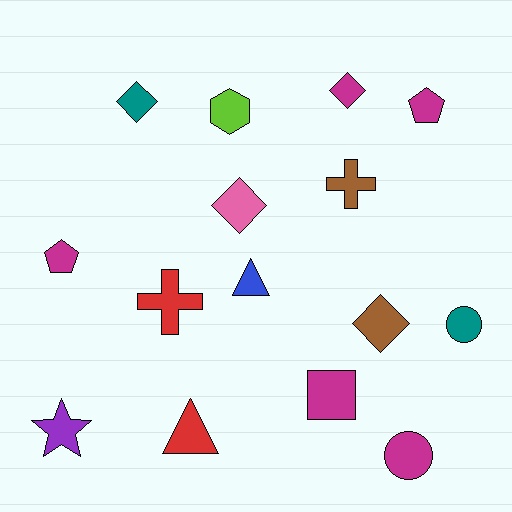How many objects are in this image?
There are 15 objects.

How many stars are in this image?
There is 1 star.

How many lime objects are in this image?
There is 1 lime object.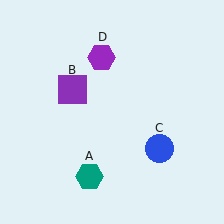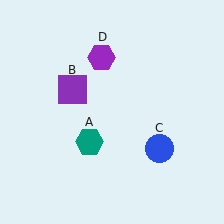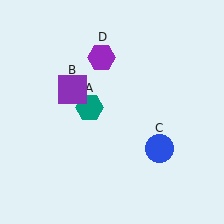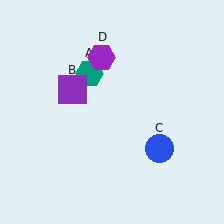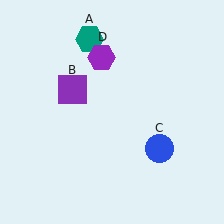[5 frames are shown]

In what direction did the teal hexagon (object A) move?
The teal hexagon (object A) moved up.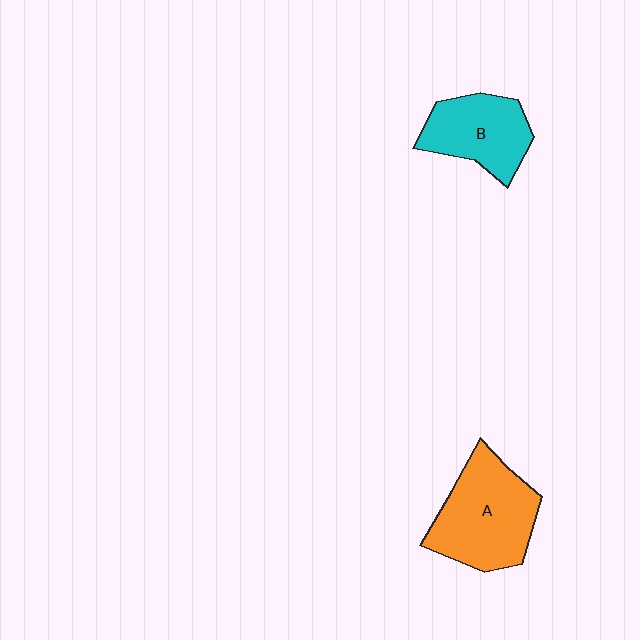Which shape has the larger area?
Shape A (orange).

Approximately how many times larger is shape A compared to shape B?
Approximately 1.4 times.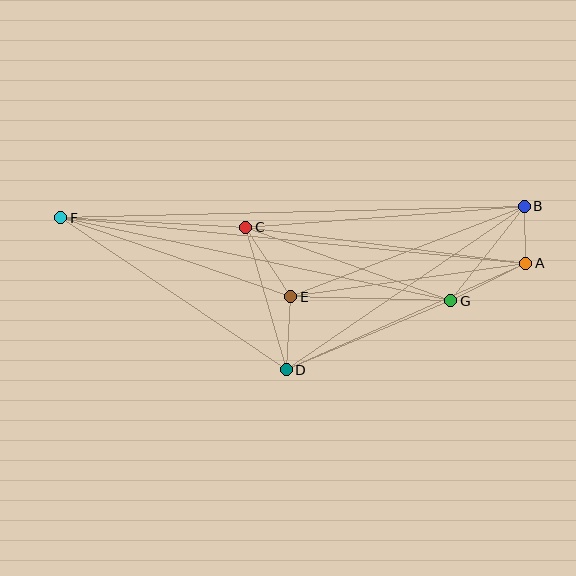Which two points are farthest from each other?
Points A and F are farthest from each other.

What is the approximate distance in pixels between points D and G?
The distance between D and G is approximately 178 pixels.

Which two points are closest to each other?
Points A and B are closest to each other.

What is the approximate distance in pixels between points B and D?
The distance between B and D is approximately 289 pixels.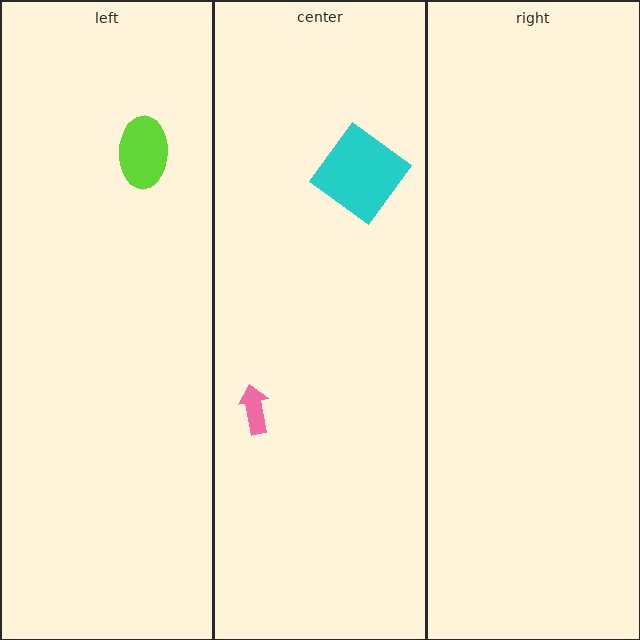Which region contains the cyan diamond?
The center region.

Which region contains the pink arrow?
The center region.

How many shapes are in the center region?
2.